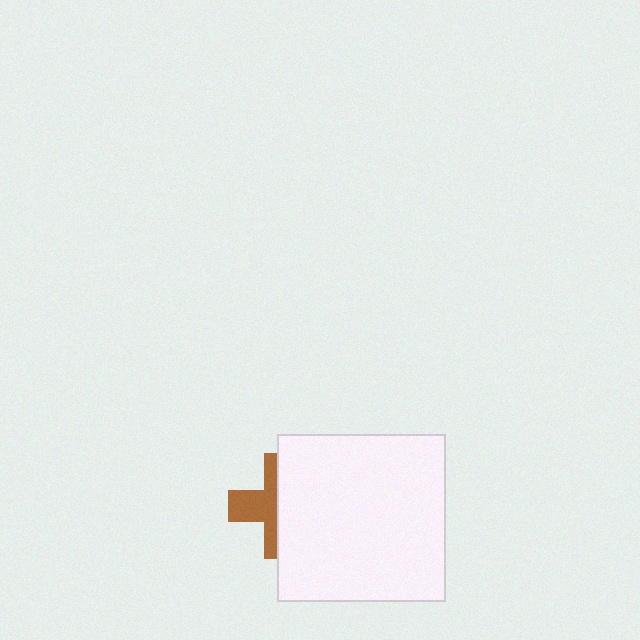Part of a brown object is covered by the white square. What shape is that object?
It is a cross.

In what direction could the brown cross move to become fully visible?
The brown cross could move left. That would shift it out from behind the white square entirely.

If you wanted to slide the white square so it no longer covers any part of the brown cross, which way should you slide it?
Slide it right — that is the most direct way to separate the two shapes.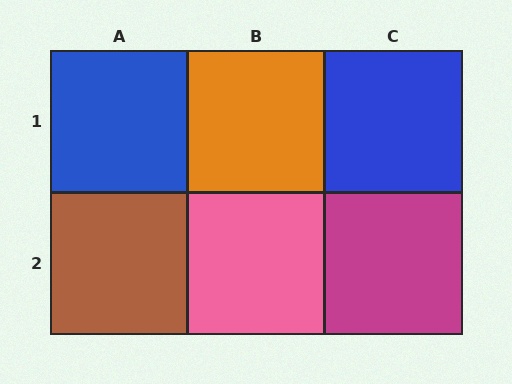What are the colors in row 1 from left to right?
Blue, orange, blue.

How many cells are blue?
2 cells are blue.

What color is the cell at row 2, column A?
Brown.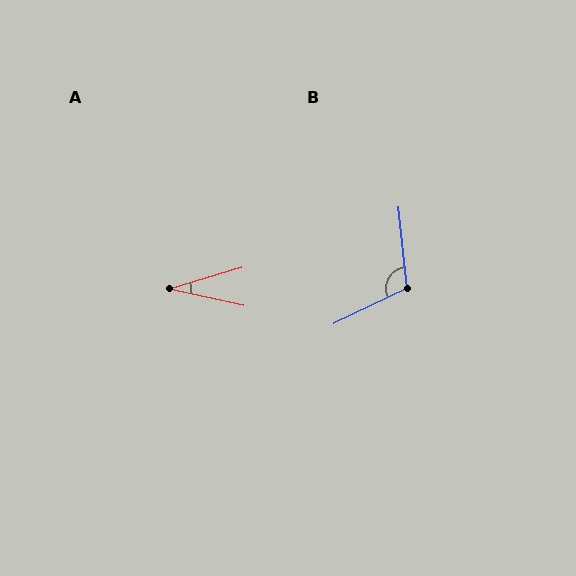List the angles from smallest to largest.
A (29°), B (110°).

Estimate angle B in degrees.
Approximately 110 degrees.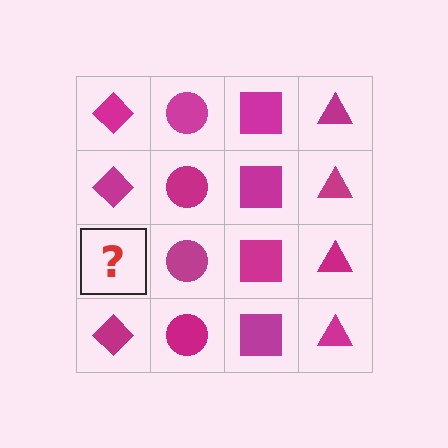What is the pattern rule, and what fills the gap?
The rule is that each column has a consistent shape. The gap should be filled with a magenta diamond.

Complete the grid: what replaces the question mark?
The question mark should be replaced with a magenta diamond.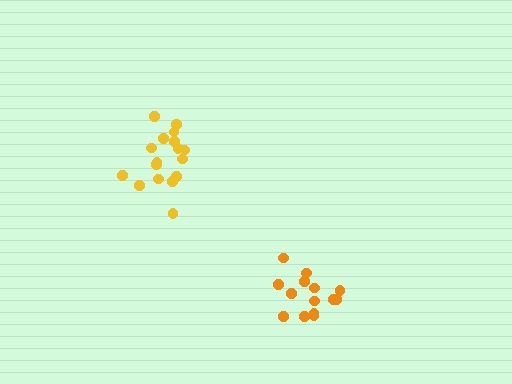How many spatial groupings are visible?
There are 2 spatial groupings.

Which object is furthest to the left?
The yellow cluster is leftmost.